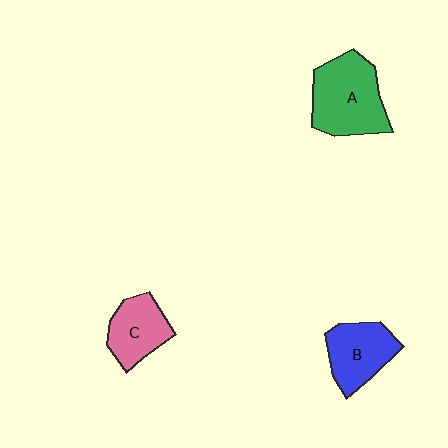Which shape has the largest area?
Shape A (green).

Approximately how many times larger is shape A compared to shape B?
Approximately 1.4 times.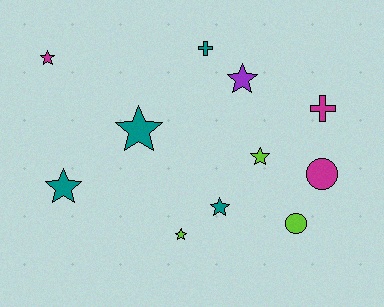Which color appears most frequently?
Teal, with 4 objects.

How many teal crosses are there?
There is 1 teal cross.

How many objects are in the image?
There are 11 objects.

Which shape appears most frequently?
Star, with 7 objects.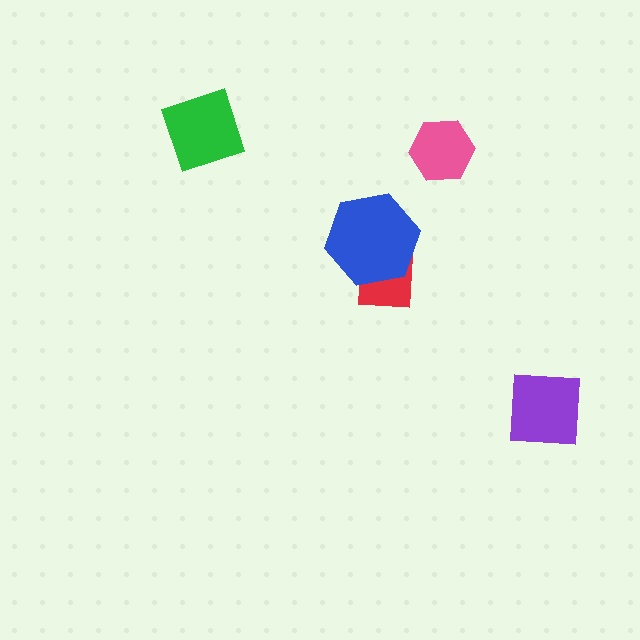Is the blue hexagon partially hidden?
No, no other shape covers it.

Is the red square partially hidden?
Yes, it is partially covered by another shape.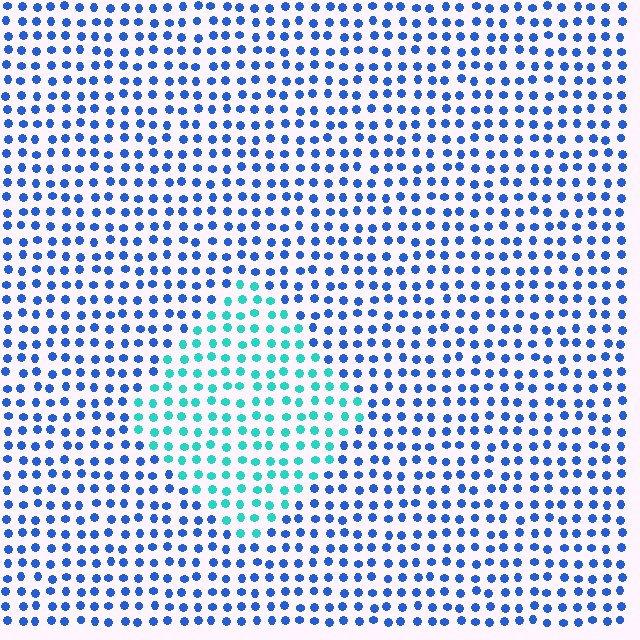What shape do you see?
I see a diamond.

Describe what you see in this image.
The image is filled with small blue elements in a uniform arrangement. A diamond-shaped region is visible where the elements are tinted to a slightly different hue, forming a subtle color boundary.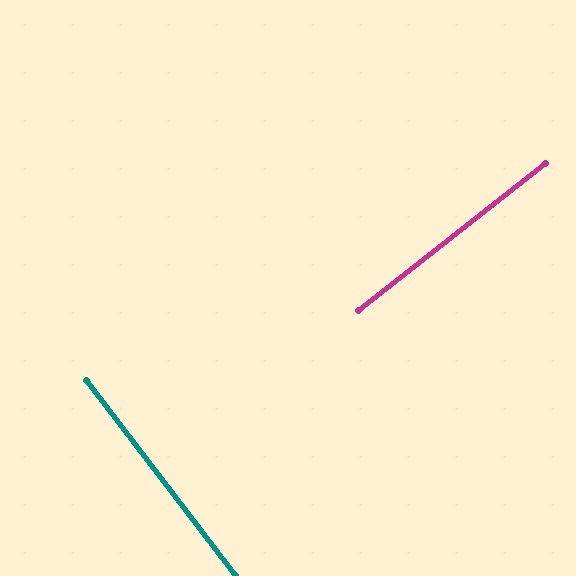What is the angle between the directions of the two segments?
Approximately 89 degrees.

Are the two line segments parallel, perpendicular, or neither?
Perpendicular — they meet at approximately 89°.